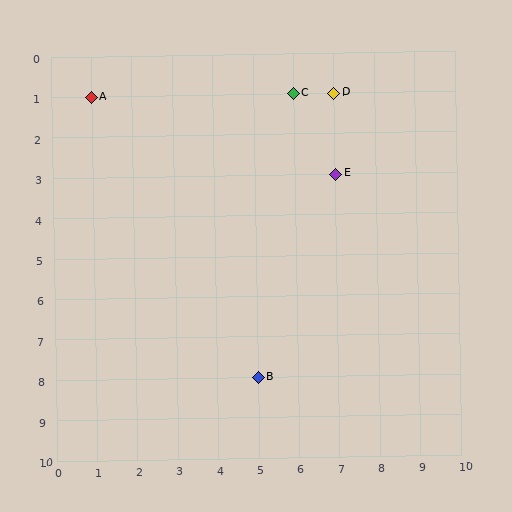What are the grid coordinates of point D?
Point D is at grid coordinates (7, 1).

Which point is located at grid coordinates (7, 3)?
Point E is at (7, 3).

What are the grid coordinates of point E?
Point E is at grid coordinates (7, 3).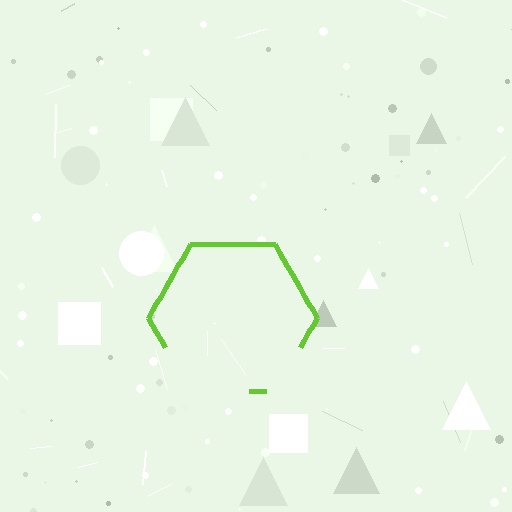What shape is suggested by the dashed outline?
The dashed outline suggests a hexagon.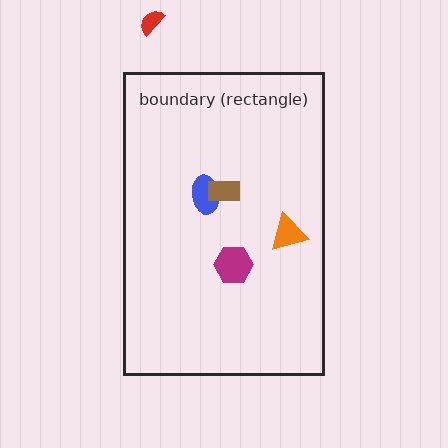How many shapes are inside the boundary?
4 inside, 1 outside.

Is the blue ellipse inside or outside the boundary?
Inside.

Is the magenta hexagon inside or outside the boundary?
Inside.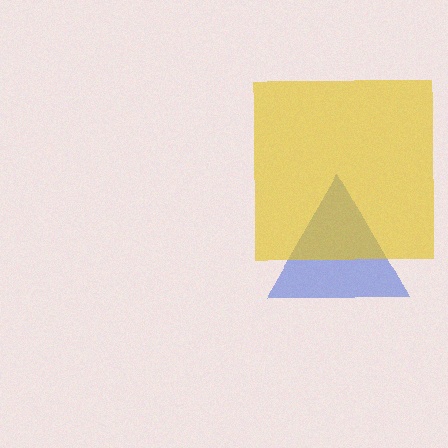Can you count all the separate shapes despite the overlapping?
Yes, there are 2 separate shapes.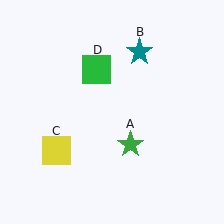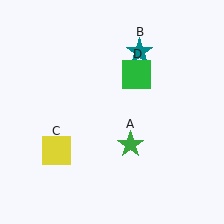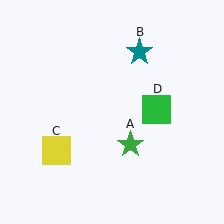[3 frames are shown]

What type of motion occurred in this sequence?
The green square (object D) rotated clockwise around the center of the scene.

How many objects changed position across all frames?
1 object changed position: green square (object D).